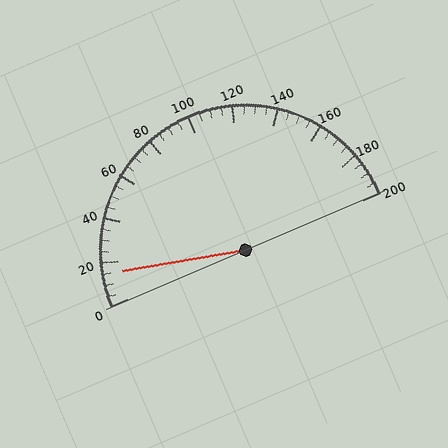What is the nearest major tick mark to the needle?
The nearest major tick mark is 20.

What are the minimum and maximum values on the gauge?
The gauge ranges from 0 to 200.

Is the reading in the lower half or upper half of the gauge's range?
The reading is in the lower half of the range (0 to 200).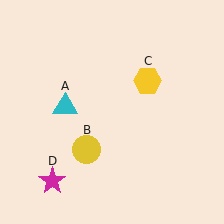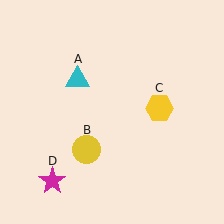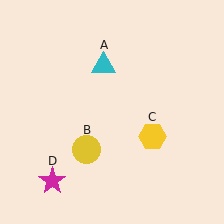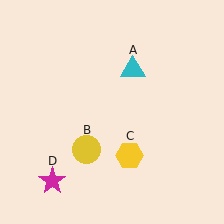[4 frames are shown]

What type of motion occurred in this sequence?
The cyan triangle (object A), yellow hexagon (object C) rotated clockwise around the center of the scene.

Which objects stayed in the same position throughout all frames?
Yellow circle (object B) and magenta star (object D) remained stationary.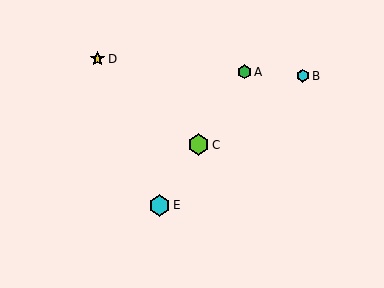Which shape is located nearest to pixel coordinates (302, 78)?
The cyan hexagon (labeled B) at (303, 76) is nearest to that location.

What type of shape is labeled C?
Shape C is a lime hexagon.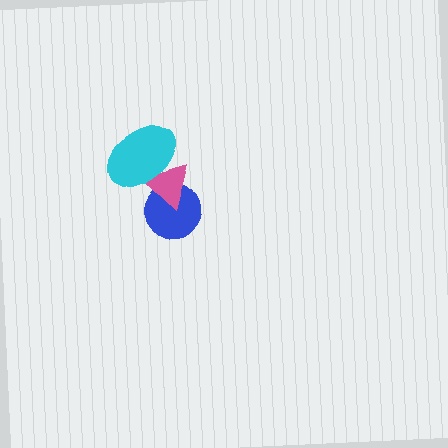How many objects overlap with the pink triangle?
2 objects overlap with the pink triangle.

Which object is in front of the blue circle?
The pink triangle is in front of the blue circle.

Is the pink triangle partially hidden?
Yes, it is partially covered by another shape.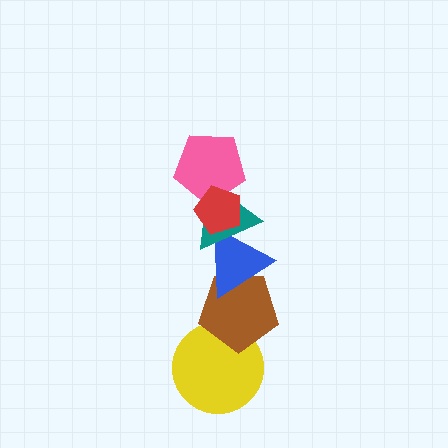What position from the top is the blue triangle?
The blue triangle is 4th from the top.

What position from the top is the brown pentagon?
The brown pentagon is 5th from the top.